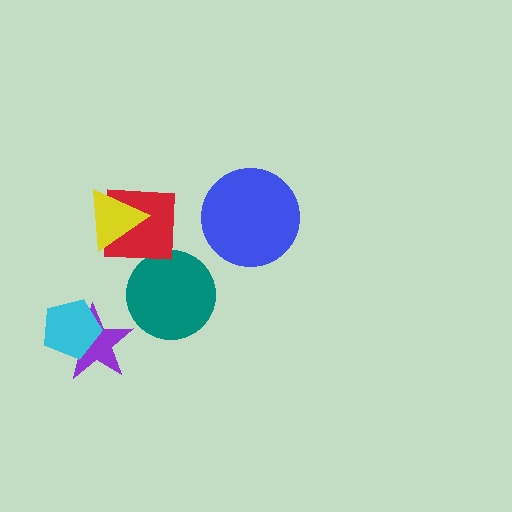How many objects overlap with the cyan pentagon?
1 object overlaps with the cyan pentagon.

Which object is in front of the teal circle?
The red square is in front of the teal circle.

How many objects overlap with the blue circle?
0 objects overlap with the blue circle.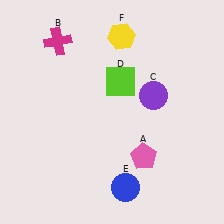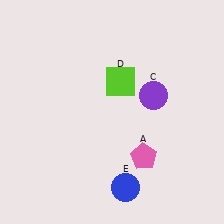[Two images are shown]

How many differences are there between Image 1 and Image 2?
There are 2 differences between the two images.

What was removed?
The yellow hexagon (F), the magenta cross (B) were removed in Image 2.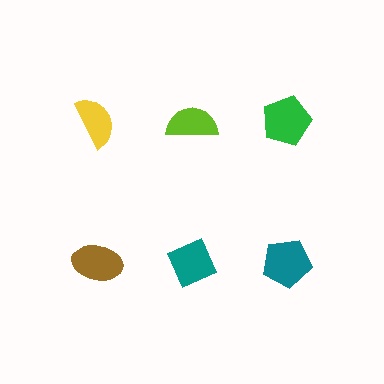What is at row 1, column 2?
A lime semicircle.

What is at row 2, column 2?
A teal diamond.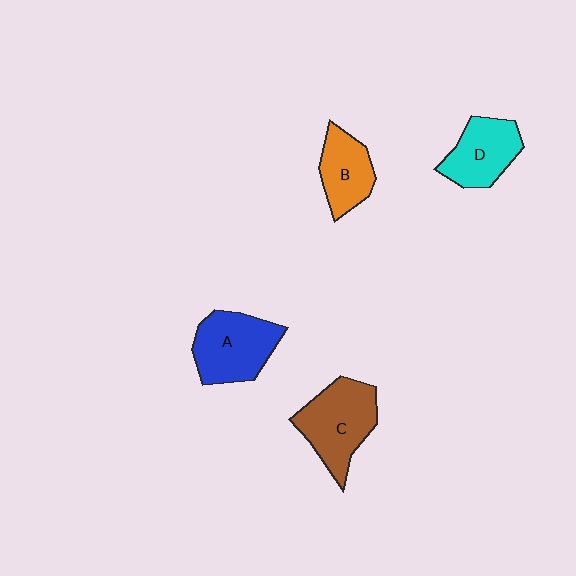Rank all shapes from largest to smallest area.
From largest to smallest: C (brown), A (blue), D (cyan), B (orange).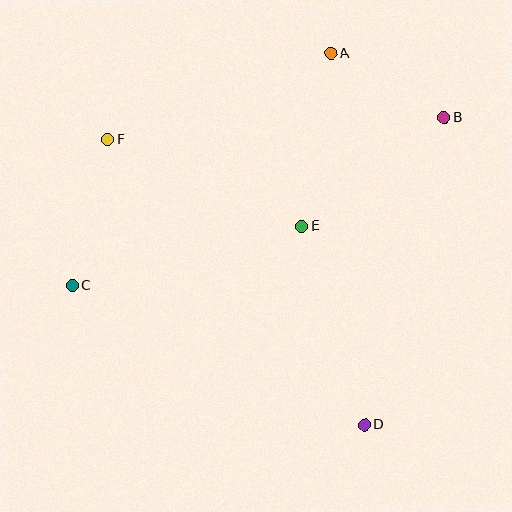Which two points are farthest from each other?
Points B and C are farthest from each other.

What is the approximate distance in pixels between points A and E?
The distance between A and E is approximately 175 pixels.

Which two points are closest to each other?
Points A and B are closest to each other.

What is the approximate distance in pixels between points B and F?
The distance between B and F is approximately 337 pixels.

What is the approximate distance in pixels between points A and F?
The distance between A and F is approximately 239 pixels.